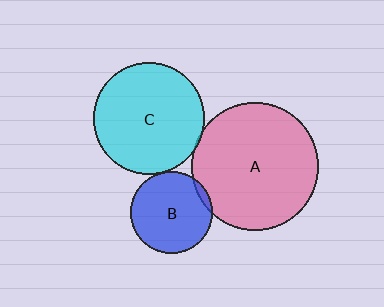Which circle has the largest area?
Circle A (pink).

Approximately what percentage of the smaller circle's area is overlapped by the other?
Approximately 5%.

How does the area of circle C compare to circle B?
Approximately 1.9 times.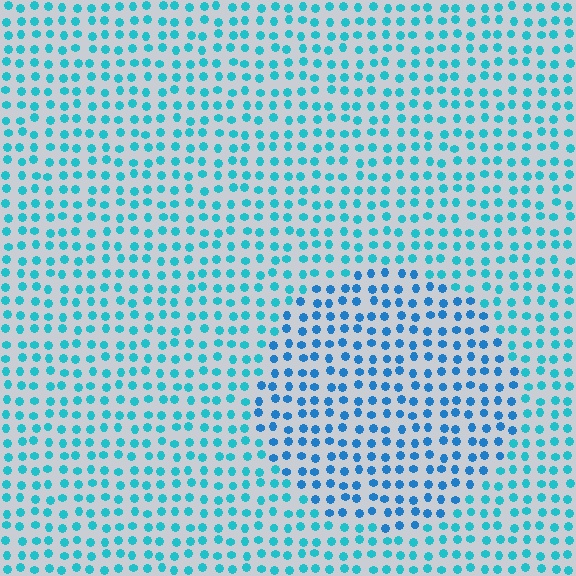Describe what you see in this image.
The image is filled with small cyan elements in a uniform arrangement. A circle-shaped region is visible where the elements are tinted to a slightly different hue, forming a subtle color boundary.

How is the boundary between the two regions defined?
The boundary is defined purely by a slight shift in hue (about 24 degrees). Spacing, size, and orientation are identical on both sides.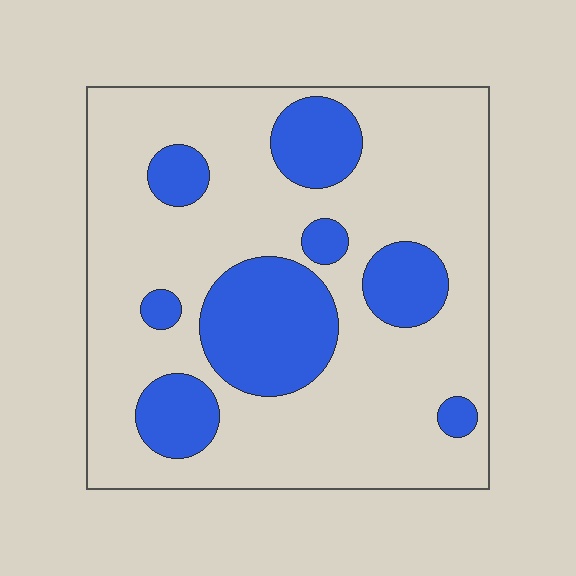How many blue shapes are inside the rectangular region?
8.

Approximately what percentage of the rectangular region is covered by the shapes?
Approximately 25%.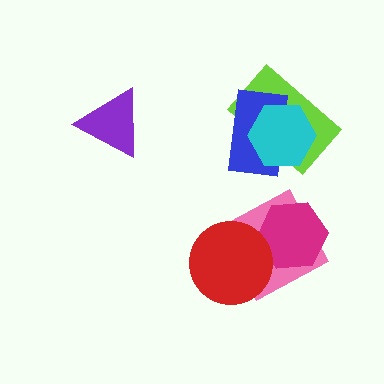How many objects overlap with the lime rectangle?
2 objects overlap with the lime rectangle.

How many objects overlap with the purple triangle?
0 objects overlap with the purple triangle.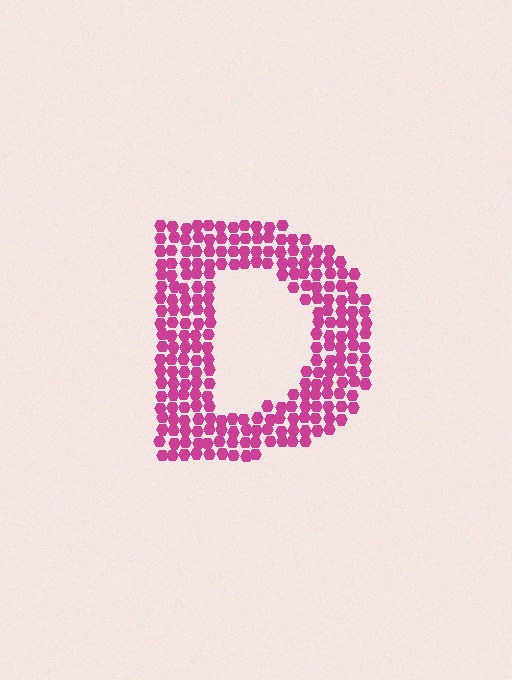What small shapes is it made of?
It is made of small hexagons.